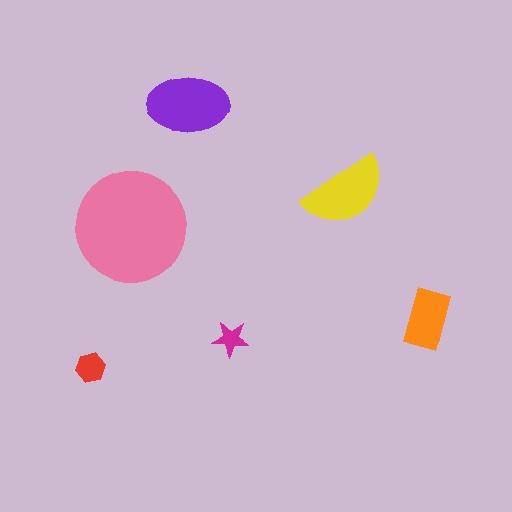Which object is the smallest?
The magenta star.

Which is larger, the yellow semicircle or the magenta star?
The yellow semicircle.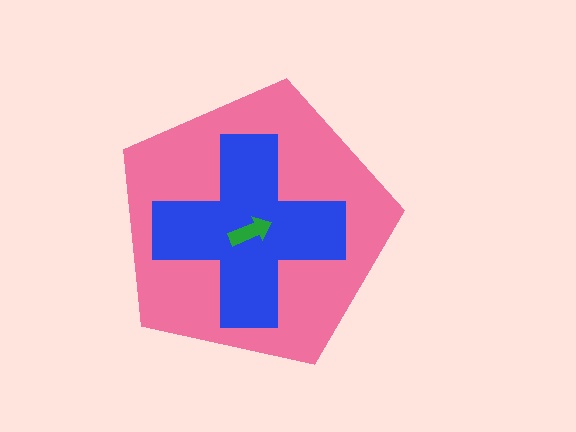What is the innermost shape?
The green arrow.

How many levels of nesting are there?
3.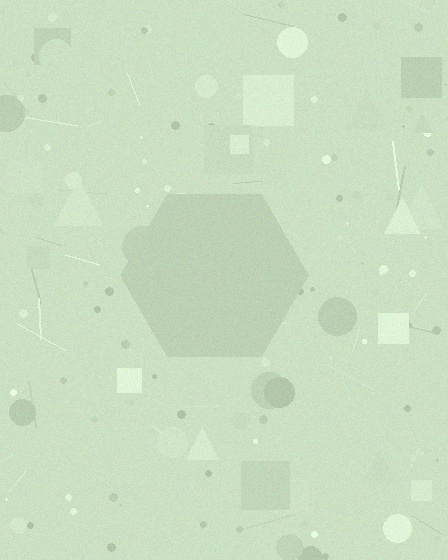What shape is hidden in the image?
A hexagon is hidden in the image.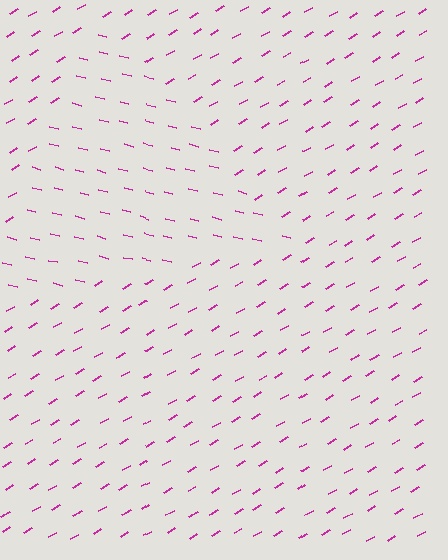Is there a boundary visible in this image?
Yes, there is a texture boundary formed by a change in line orientation.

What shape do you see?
I see a triangle.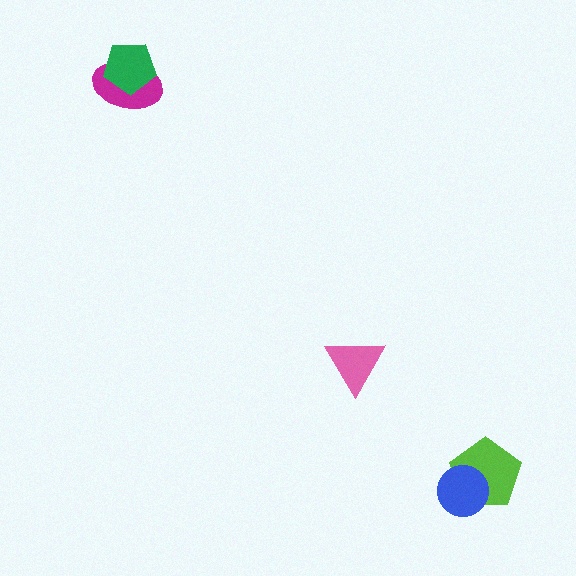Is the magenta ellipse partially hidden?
Yes, it is partially covered by another shape.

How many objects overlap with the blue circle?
1 object overlaps with the blue circle.